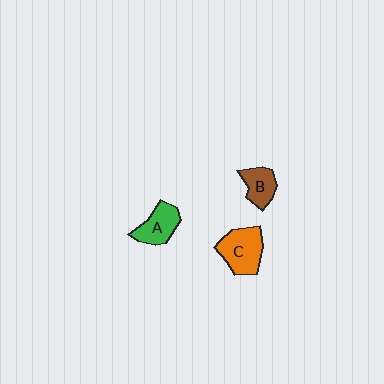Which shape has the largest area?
Shape C (orange).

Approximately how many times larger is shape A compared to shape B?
Approximately 1.2 times.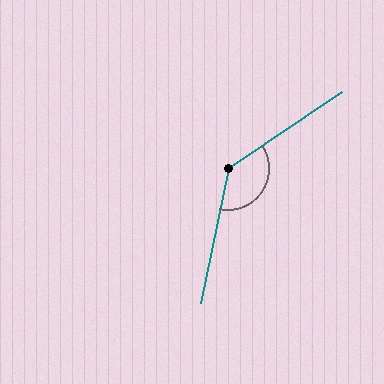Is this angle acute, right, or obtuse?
It is obtuse.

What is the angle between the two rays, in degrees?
Approximately 136 degrees.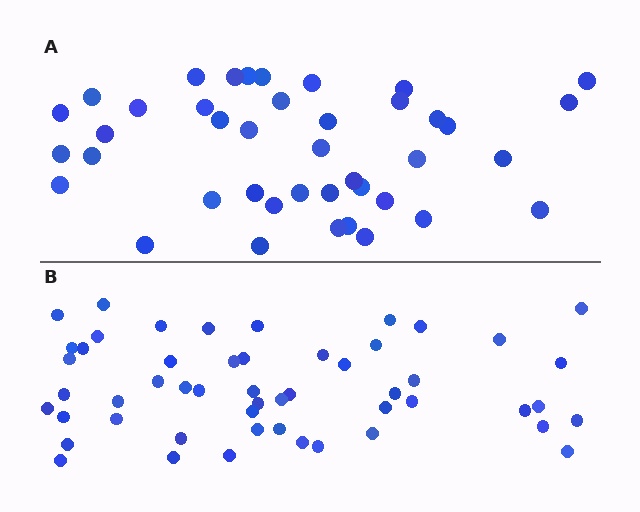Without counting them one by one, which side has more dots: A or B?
Region B (the bottom region) has more dots.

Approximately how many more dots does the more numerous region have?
Region B has roughly 12 or so more dots than region A.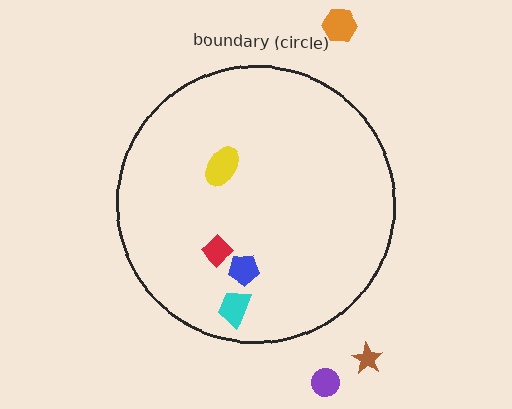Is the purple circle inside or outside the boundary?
Outside.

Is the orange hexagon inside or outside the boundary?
Outside.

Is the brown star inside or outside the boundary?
Outside.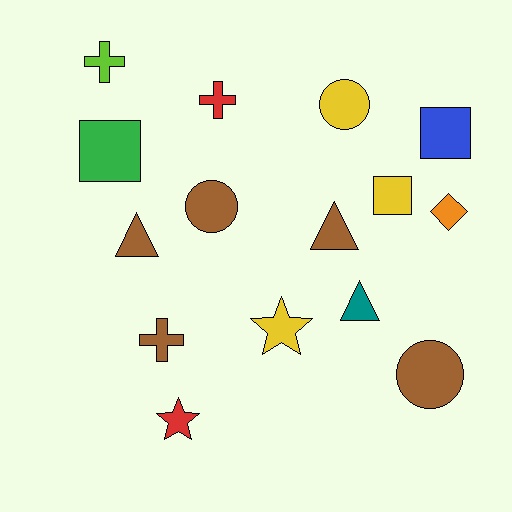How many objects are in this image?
There are 15 objects.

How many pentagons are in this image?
There are no pentagons.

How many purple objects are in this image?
There are no purple objects.